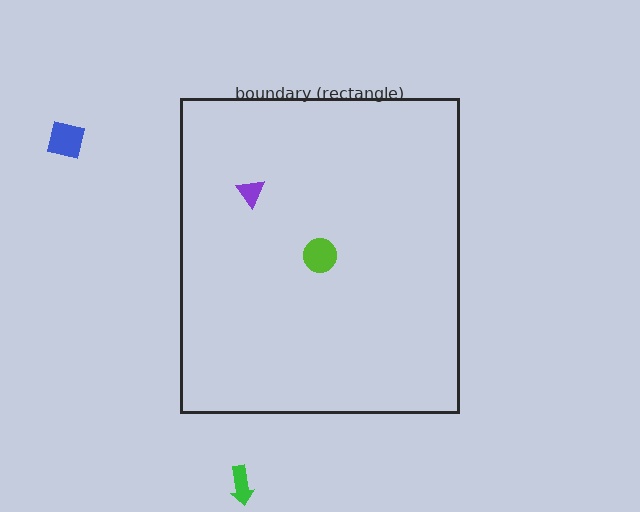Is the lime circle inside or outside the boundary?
Inside.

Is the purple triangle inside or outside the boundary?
Inside.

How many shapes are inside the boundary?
2 inside, 2 outside.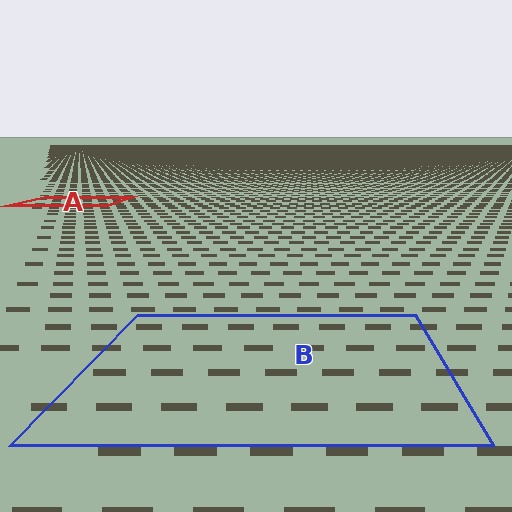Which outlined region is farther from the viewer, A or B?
Region A is farther from the viewer — the texture elements inside it appear smaller and more densely packed.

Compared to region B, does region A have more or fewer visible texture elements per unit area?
Region A has more texture elements per unit area — they are packed more densely because it is farther away.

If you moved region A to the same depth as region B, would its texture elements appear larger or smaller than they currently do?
They would appear larger. At a closer depth, the same texture elements are projected at a bigger on-screen size.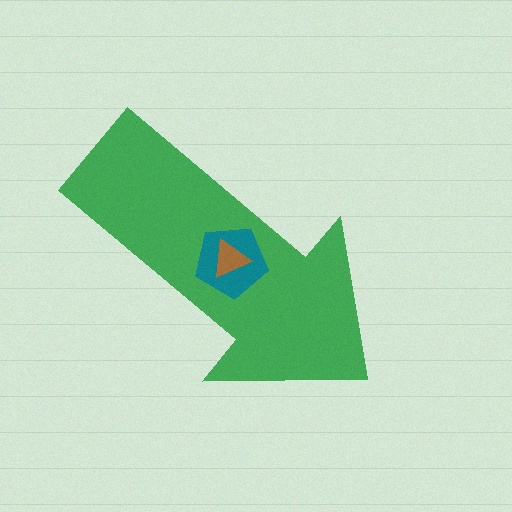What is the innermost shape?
The brown triangle.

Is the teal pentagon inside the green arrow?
Yes.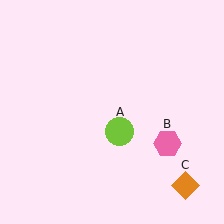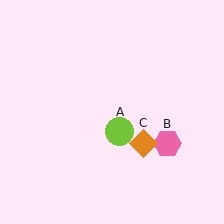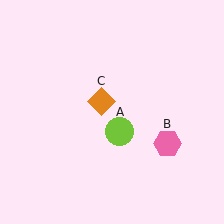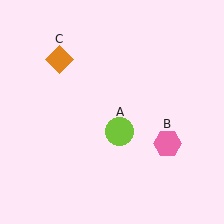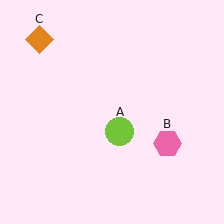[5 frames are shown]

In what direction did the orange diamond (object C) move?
The orange diamond (object C) moved up and to the left.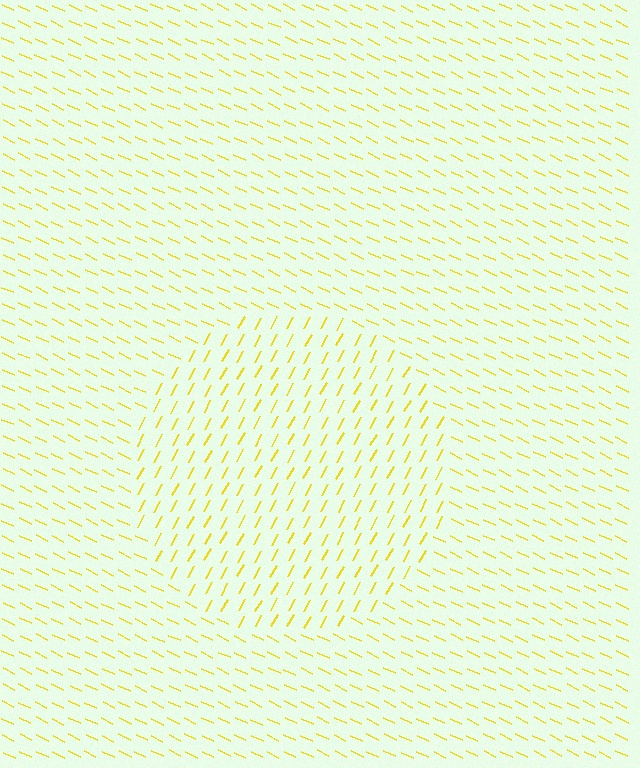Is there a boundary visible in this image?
Yes, there is a texture boundary formed by a change in line orientation.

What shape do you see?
I see a circle.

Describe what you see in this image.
The image is filled with small yellow line segments. A circle region in the image has lines oriented differently from the surrounding lines, creating a visible texture boundary.